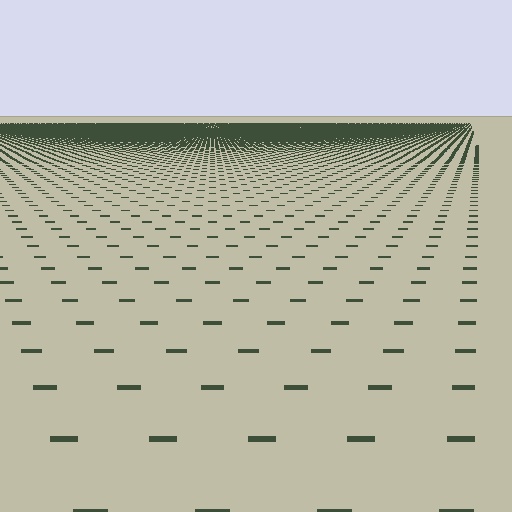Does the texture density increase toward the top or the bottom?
Density increases toward the top.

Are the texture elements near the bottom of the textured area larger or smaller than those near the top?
Larger. Near the bottom, elements are closer to the viewer and appear at a bigger on-screen size.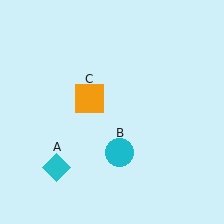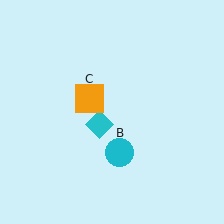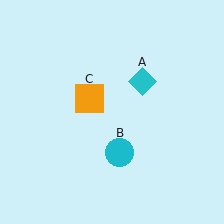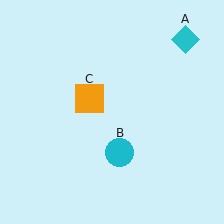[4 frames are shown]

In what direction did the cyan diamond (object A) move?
The cyan diamond (object A) moved up and to the right.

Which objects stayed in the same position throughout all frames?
Cyan circle (object B) and orange square (object C) remained stationary.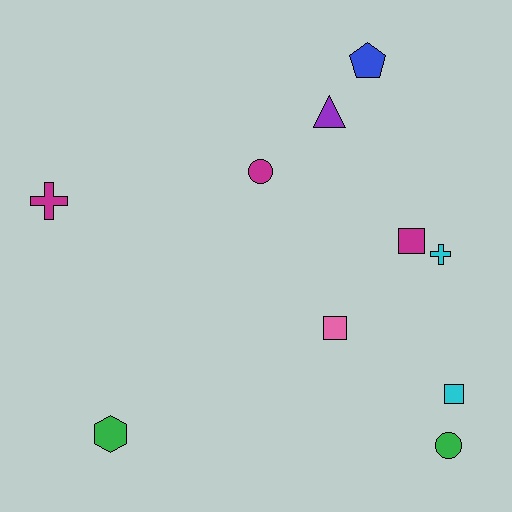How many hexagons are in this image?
There is 1 hexagon.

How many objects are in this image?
There are 10 objects.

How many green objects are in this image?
There are 2 green objects.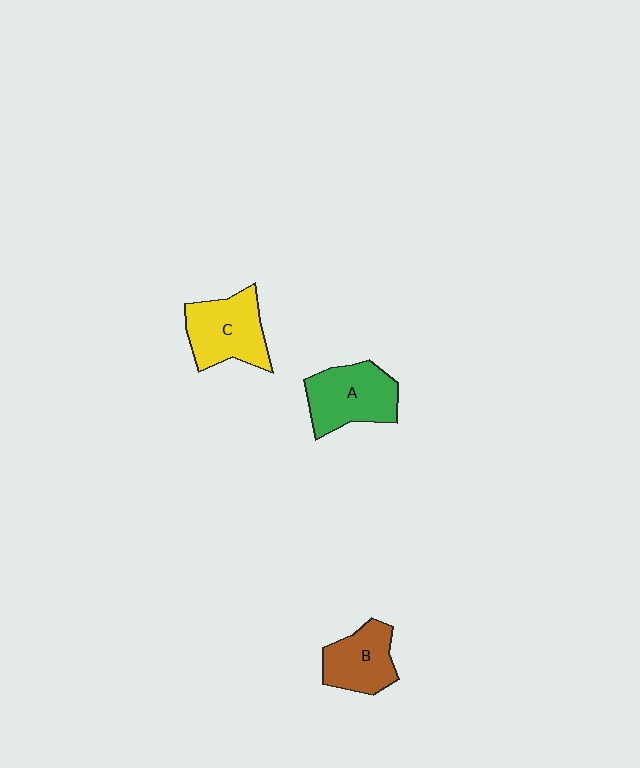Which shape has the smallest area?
Shape B (brown).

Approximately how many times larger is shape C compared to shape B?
Approximately 1.2 times.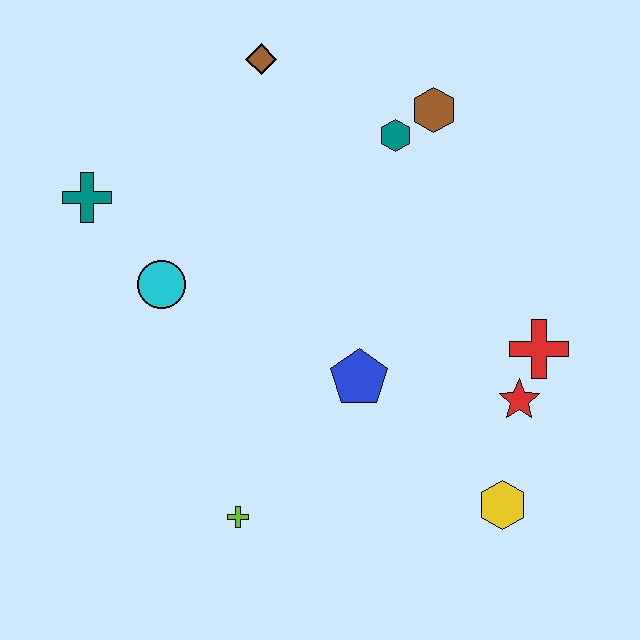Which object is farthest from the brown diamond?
The yellow hexagon is farthest from the brown diamond.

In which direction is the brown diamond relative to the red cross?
The brown diamond is above the red cross.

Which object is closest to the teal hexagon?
The brown hexagon is closest to the teal hexagon.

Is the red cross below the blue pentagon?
No